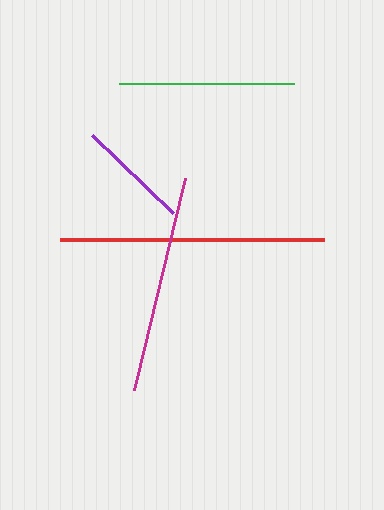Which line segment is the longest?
The red line is the longest at approximately 264 pixels.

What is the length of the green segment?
The green segment is approximately 175 pixels long.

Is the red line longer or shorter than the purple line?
The red line is longer than the purple line.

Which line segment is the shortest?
The purple line is the shortest at approximately 113 pixels.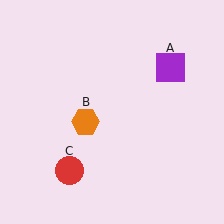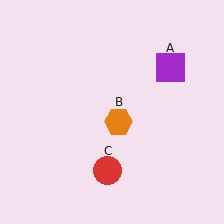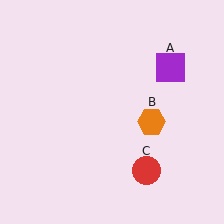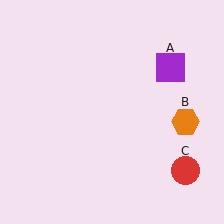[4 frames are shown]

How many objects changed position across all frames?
2 objects changed position: orange hexagon (object B), red circle (object C).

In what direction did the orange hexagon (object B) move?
The orange hexagon (object B) moved right.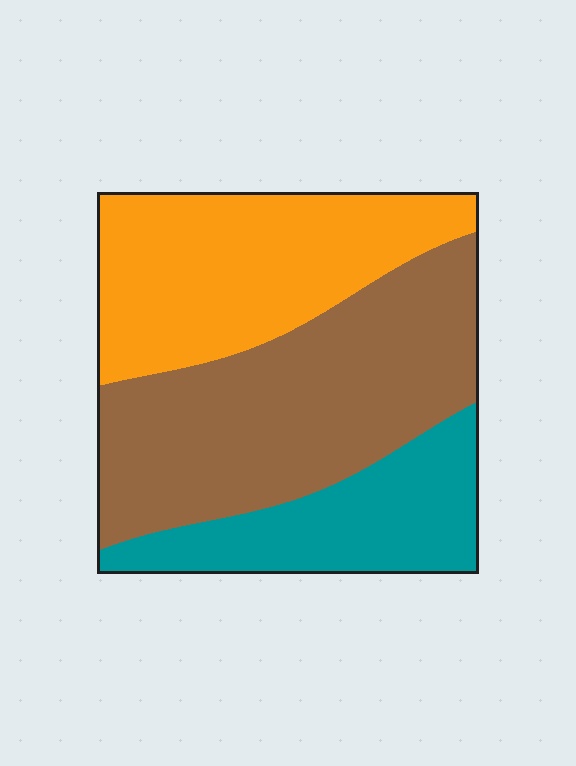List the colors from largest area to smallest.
From largest to smallest: brown, orange, teal.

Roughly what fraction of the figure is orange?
Orange takes up about one third (1/3) of the figure.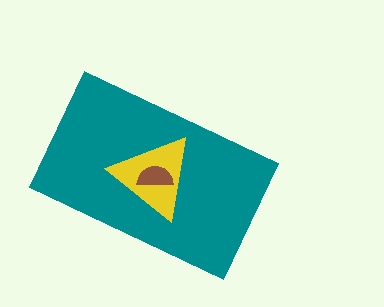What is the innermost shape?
The brown semicircle.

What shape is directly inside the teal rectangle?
The yellow triangle.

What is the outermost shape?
The teal rectangle.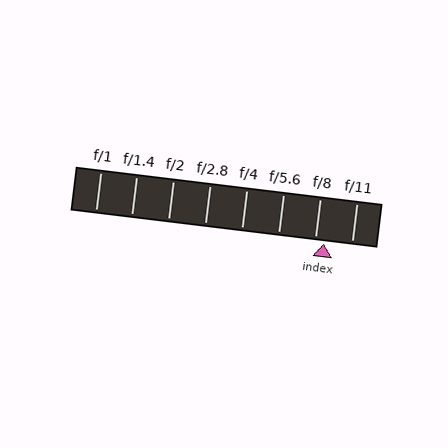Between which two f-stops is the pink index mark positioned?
The index mark is between f/8 and f/11.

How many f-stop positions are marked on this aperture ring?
There are 8 f-stop positions marked.